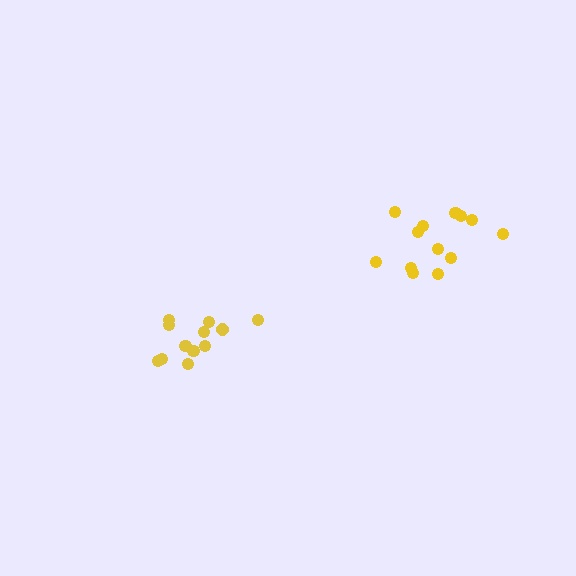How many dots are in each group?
Group 1: 12 dots, Group 2: 13 dots (25 total).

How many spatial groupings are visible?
There are 2 spatial groupings.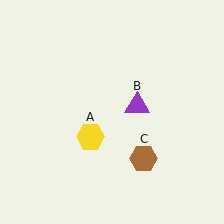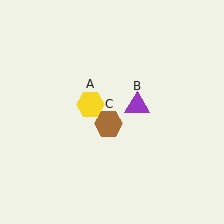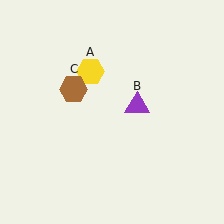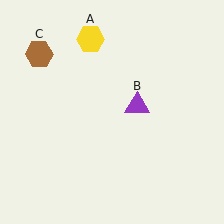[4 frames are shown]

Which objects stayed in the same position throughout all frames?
Purple triangle (object B) remained stationary.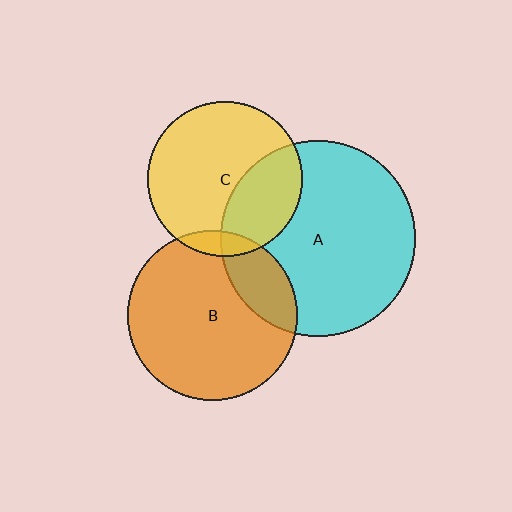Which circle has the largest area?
Circle A (cyan).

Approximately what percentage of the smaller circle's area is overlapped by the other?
Approximately 30%.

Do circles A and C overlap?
Yes.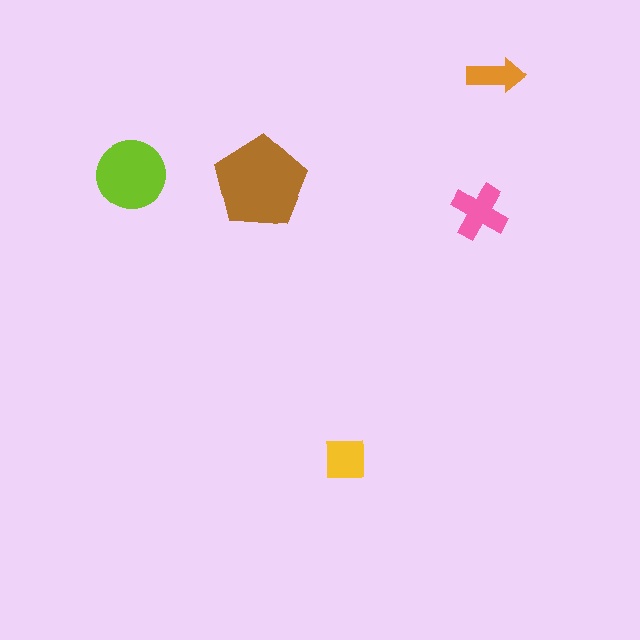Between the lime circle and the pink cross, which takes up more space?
The lime circle.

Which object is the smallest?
The orange arrow.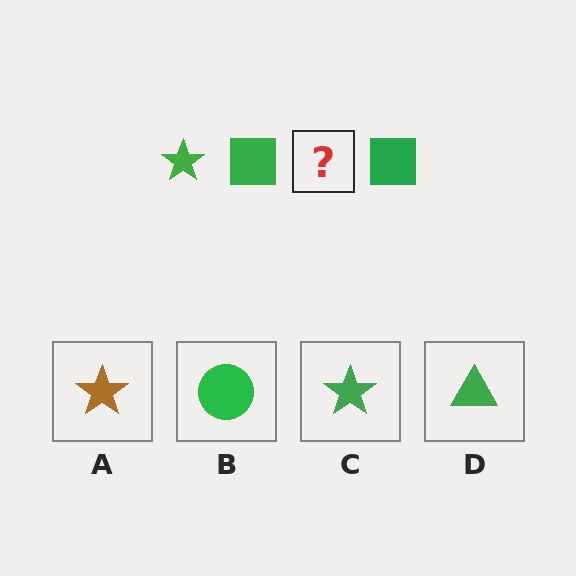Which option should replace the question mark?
Option C.